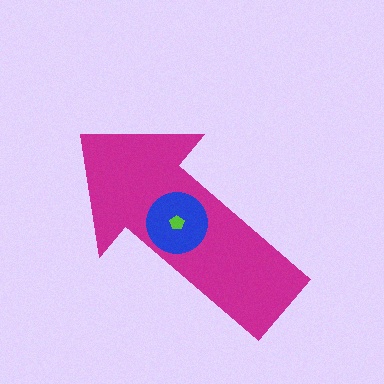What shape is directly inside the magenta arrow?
The blue circle.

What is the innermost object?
The lime pentagon.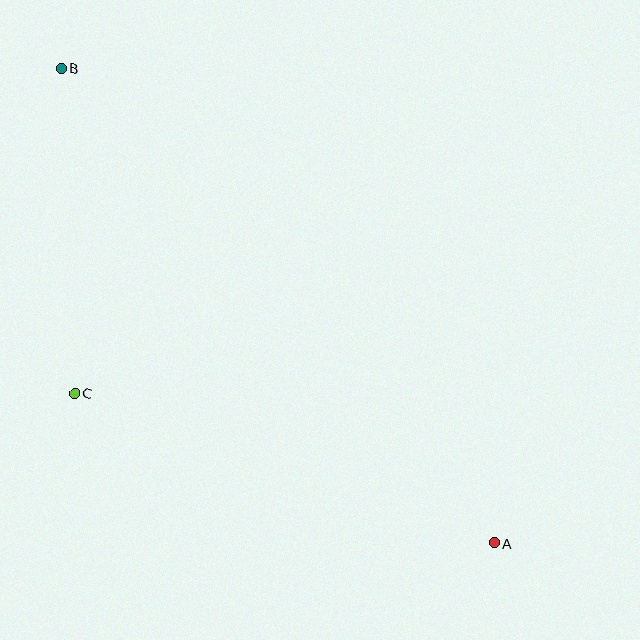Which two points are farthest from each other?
Points A and B are farthest from each other.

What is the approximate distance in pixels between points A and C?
The distance between A and C is approximately 446 pixels.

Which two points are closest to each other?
Points B and C are closest to each other.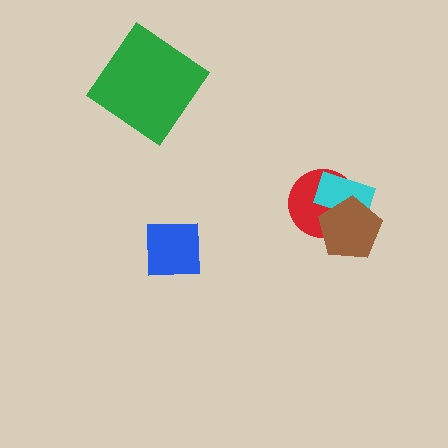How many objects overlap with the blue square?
0 objects overlap with the blue square.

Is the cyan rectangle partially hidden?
Yes, it is partially covered by another shape.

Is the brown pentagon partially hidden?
No, no other shape covers it.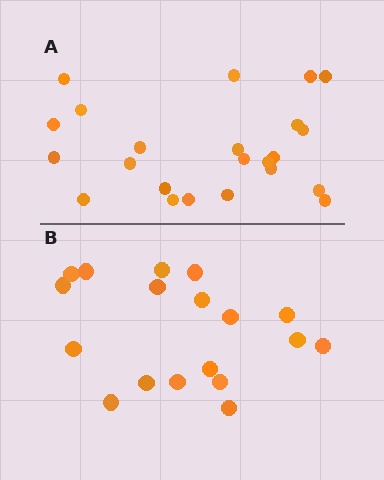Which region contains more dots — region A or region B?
Region A (the top region) has more dots.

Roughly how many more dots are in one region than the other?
Region A has about 5 more dots than region B.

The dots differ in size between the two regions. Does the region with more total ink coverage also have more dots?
No. Region B has more total ink coverage because its dots are larger, but region A actually contains more individual dots. Total area can be misleading — the number of items is what matters here.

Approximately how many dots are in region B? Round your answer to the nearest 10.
About 20 dots. (The exact count is 18, which rounds to 20.)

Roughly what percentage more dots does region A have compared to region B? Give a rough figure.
About 30% more.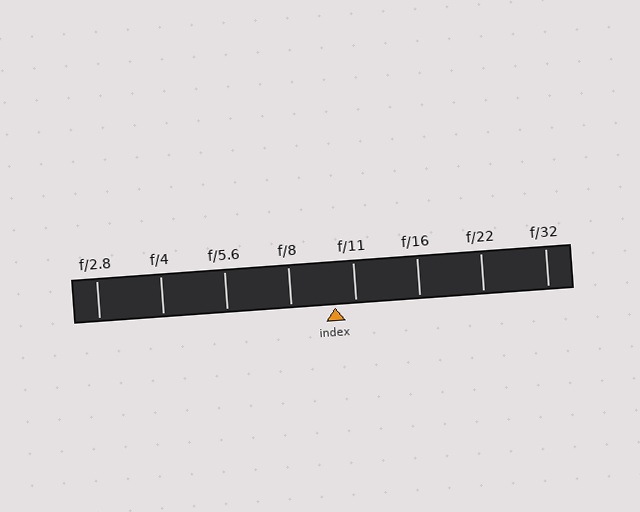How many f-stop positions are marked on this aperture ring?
There are 8 f-stop positions marked.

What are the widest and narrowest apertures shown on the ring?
The widest aperture shown is f/2.8 and the narrowest is f/32.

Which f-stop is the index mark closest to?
The index mark is closest to f/11.